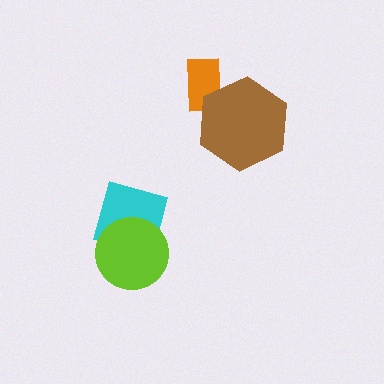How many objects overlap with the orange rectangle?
1 object overlaps with the orange rectangle.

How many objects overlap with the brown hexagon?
1 object overlaps with the brown hexagon.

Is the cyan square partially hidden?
Yes, it is partially covered by another shape.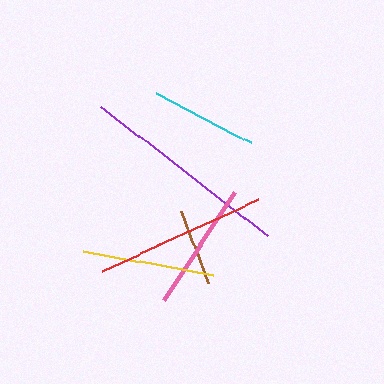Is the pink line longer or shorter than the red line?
The red line is longer than the pink line.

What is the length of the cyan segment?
The cyan segment is approximately 106 pixels long.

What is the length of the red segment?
The red segment is approximately 171 pixels long.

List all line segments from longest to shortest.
From longest to shortest: purple, red, yellow, pink, cyan, brown.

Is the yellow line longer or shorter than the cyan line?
The yellow line is longer than the cyan line.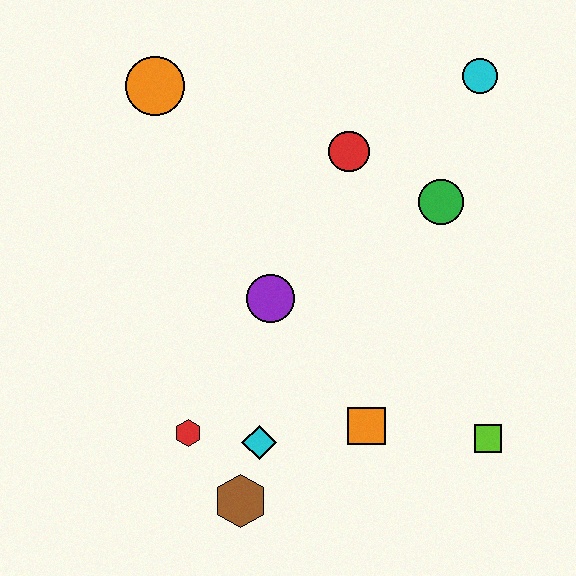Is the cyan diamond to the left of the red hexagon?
No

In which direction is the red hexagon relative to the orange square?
The red hexagon is to the left of the orange square.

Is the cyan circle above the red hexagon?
Yes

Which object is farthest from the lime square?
The orange circle is farthest from the lime square.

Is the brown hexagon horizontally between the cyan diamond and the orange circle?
Yes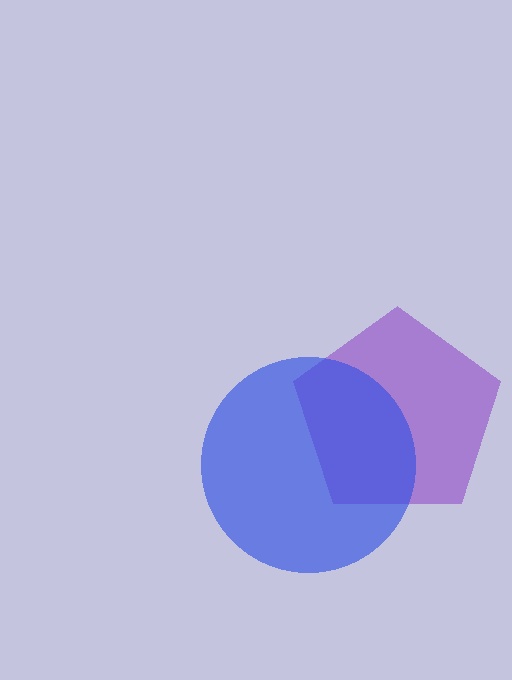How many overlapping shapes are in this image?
There are 2 overlapping shapes in the image.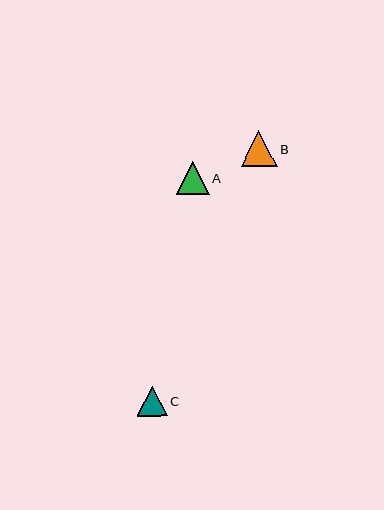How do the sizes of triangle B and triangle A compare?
Triangle B and triangle A are approximately the same size.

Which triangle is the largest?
Triangle B is the largest with a size of approximately 36 pixels.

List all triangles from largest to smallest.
From largest to smallest: B, A, C.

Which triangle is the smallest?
Triangle C is the smallest with a size of approximately 30 pixels.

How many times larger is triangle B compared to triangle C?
Triangle B is approximately 1.2 times the size of triangle C.